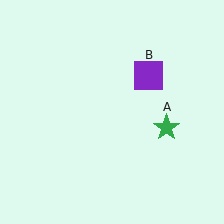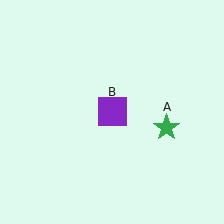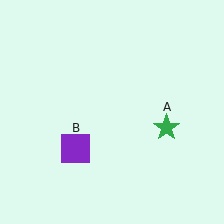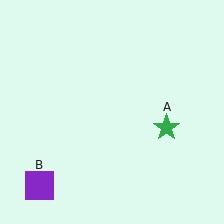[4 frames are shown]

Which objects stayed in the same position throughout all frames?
Green star (object A) remained stationary.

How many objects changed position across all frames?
1 object changed position: purple square (object B).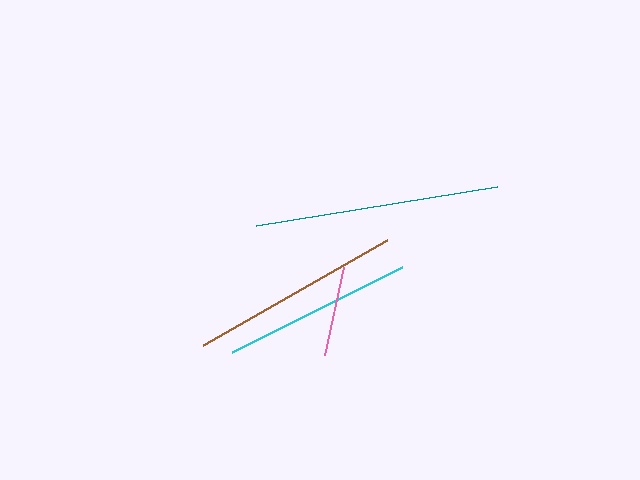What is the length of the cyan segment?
The cyan segment is approximately 191 pixels long.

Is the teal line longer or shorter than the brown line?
The teal line is longer than the brown line.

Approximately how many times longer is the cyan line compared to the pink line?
The cyan line is approximately 2.1 times the length of the pink line.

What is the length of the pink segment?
The pink segment is approximately 90 pixels long.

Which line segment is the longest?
The teal line is the longest at approximately 244 pixels.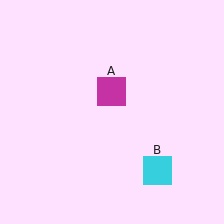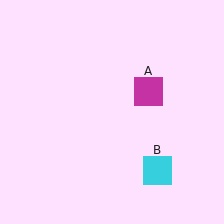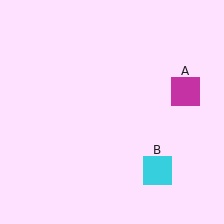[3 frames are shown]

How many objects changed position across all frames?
1 object changed position: magenta square (object A).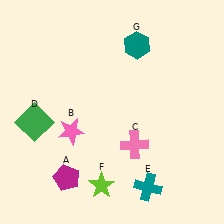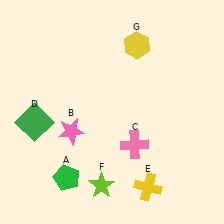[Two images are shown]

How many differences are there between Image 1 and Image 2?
There are 3 differences between the two images.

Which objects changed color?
A changed from magenta to green. E changed from teal to yellow. G changed from teal to yellow.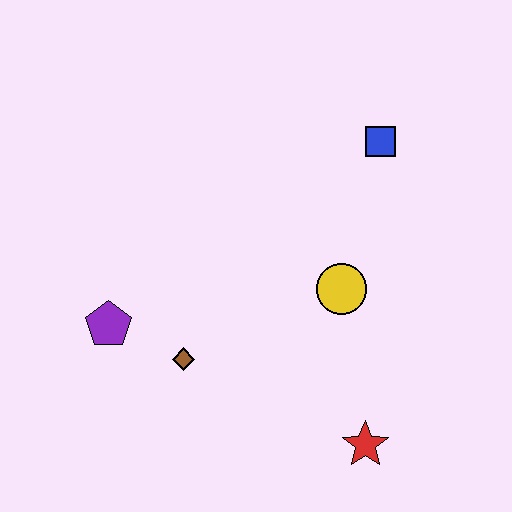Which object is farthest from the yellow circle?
The purple pentagon is farthest from the yellow circle.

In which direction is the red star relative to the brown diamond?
The red star is to the right of the brown diamond.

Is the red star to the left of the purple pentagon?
No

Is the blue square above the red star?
Yes